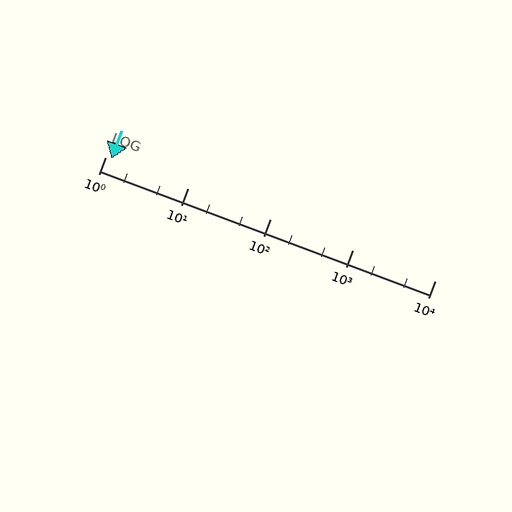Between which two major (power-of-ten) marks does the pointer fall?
The pointer is between 1 and 10.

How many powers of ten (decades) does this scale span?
The scale spans 4 decades, from 1 to 10000.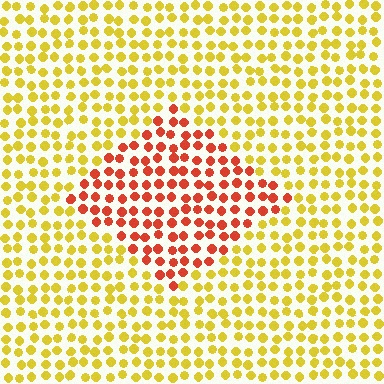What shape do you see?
I see a diamond.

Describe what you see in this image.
The image is filled with small yellow elements in a uniform arrangement. A diamond-shaped region is visible where the elements are tinted to a slightly different hue, forming a subtle color boundary.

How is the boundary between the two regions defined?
The boundary is defined purely by a slight shift in hue (about 48 degrees). Spacing, size, and orientation are identical on both sides.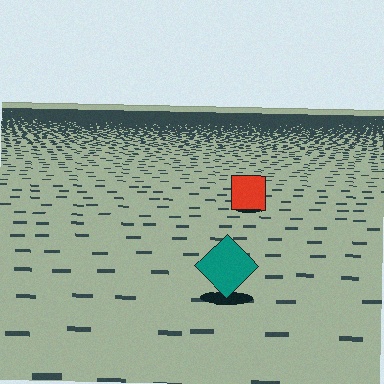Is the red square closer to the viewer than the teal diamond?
No. The teal diamond is closer — you can tell from the texture gradient: the ground texture is coarser near it.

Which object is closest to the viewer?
The teal diamond is closest. The texture marks near it are larger and more spread out.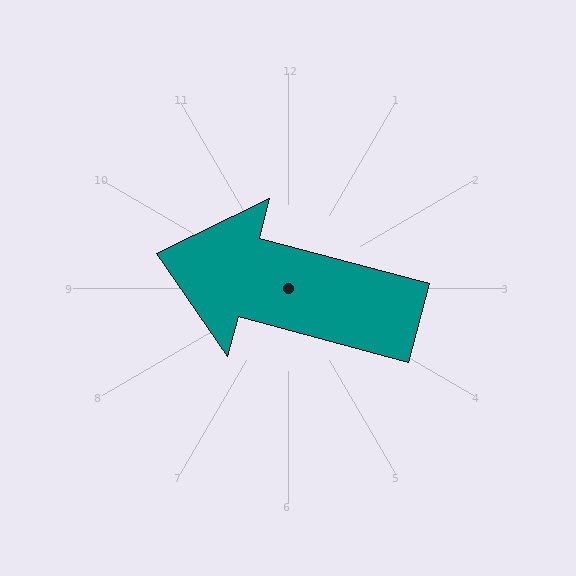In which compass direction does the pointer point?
West.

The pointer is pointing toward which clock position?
Roughly 9 o'clock.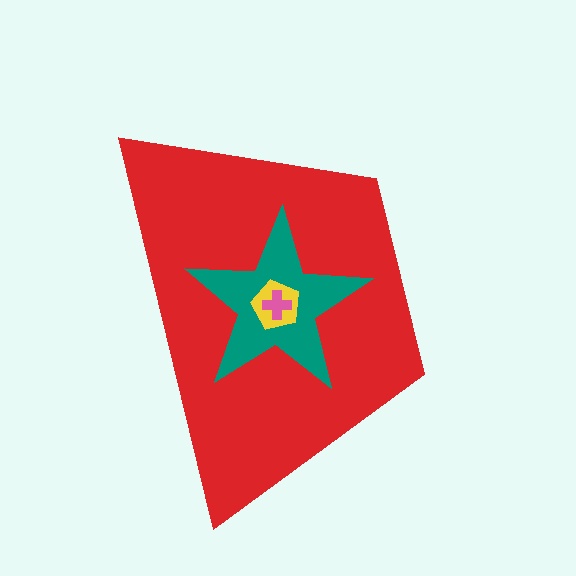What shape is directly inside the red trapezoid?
The teal star.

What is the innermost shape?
The pink cross.